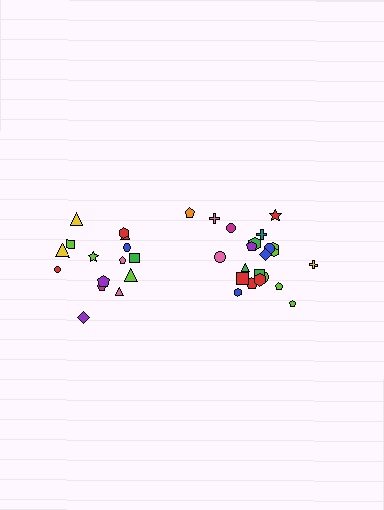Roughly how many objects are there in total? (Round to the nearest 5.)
Roughly 35 objects in total.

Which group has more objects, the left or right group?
The right group.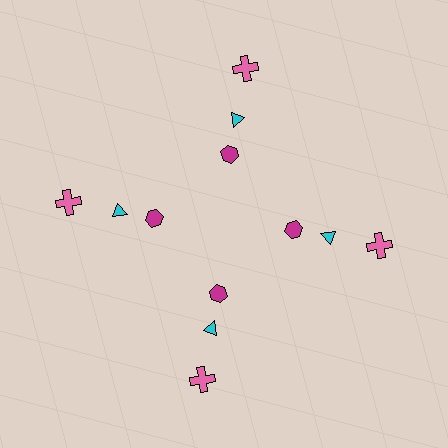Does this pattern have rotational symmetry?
Yes, this pattern has 4-fold rotational symmetry. It looks the same after rotating 90 degrees around the center.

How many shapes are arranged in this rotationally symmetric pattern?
There are 12 shapes, arranged in 4 groups of 3.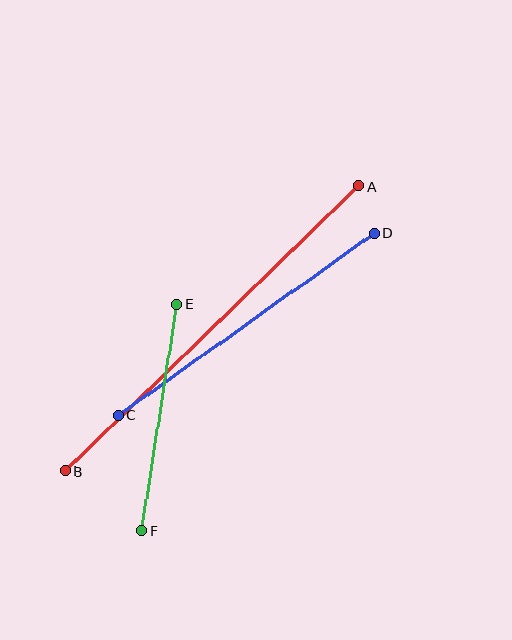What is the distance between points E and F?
The distance is approximately 229 pixels.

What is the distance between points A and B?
The distance is approximately 409 pixels.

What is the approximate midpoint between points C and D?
The midpoint is at approximately (246, 324) pixels.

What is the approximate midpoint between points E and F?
The midpoint is at approximately (159, 417) pixels.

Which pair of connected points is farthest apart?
Points A and B are farthest apart.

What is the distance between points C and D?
The distance is approximately 315 pixels.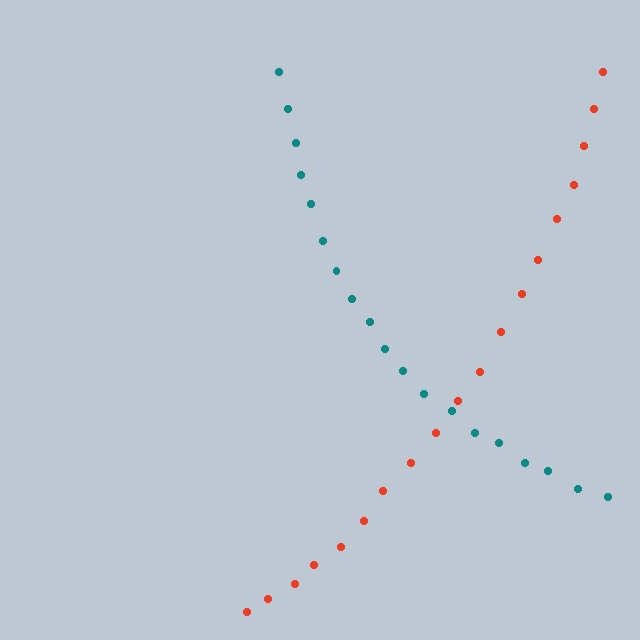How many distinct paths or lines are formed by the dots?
There are 2 distinct paths.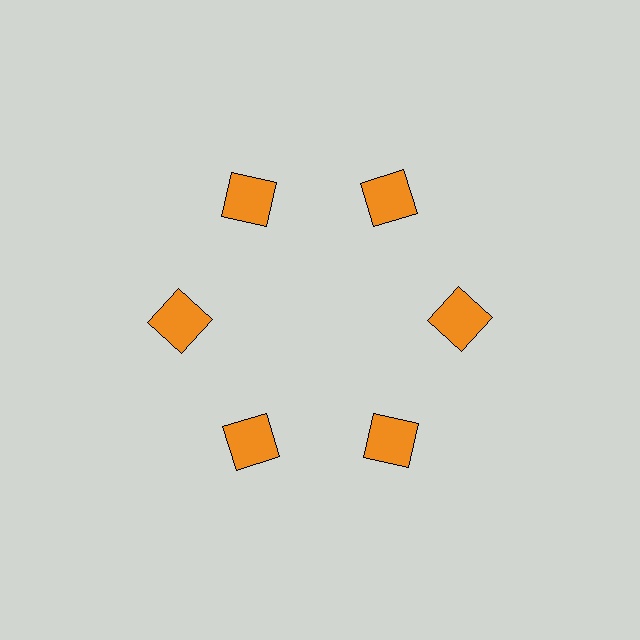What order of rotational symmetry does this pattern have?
This pattern has 6-fold rotational symmetry.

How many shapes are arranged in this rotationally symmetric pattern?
There are 6 shapes, arranged in 6 groups of 1.